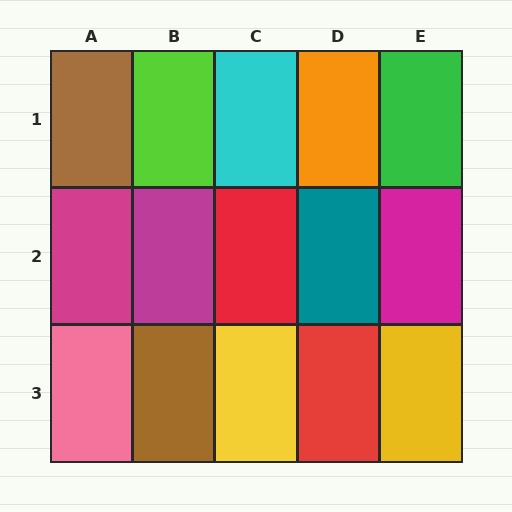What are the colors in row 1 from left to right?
Brown, lime, cyan, orange, green.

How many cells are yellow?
2 cells are yellow.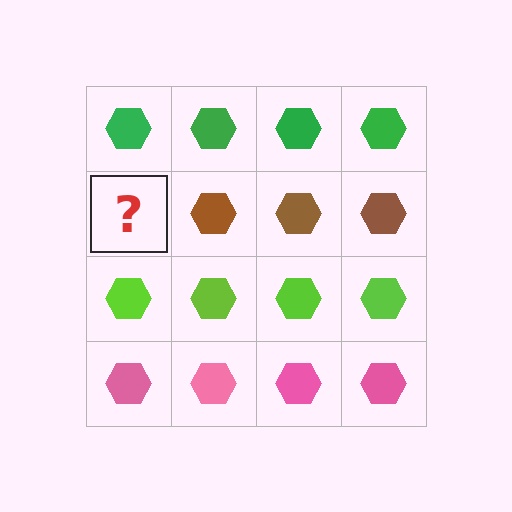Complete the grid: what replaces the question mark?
The question mark should be replaced with a brown hexagon.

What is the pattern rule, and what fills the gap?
The rule is that each row has a consistent color. The gap should be filled with a brown hexagon.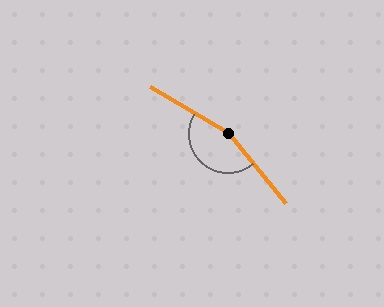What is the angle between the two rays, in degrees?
Approximately 160 degrees.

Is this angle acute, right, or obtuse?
It is obtuse.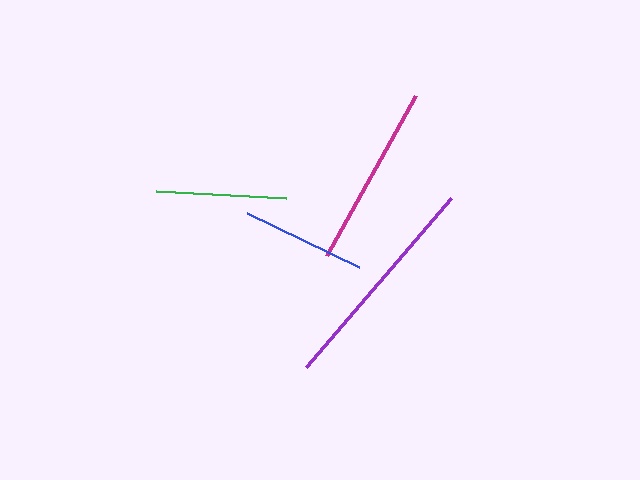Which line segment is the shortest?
The blue line is the shortest at approximately 124 pixels.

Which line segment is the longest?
The purple line is the longest at approximately 223 pixels.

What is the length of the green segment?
The green segment is approximately 130 pixels long.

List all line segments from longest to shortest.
From longest to shortest: purple, magenta, green, blue.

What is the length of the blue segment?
The blue segment is approximately 124 pixels long.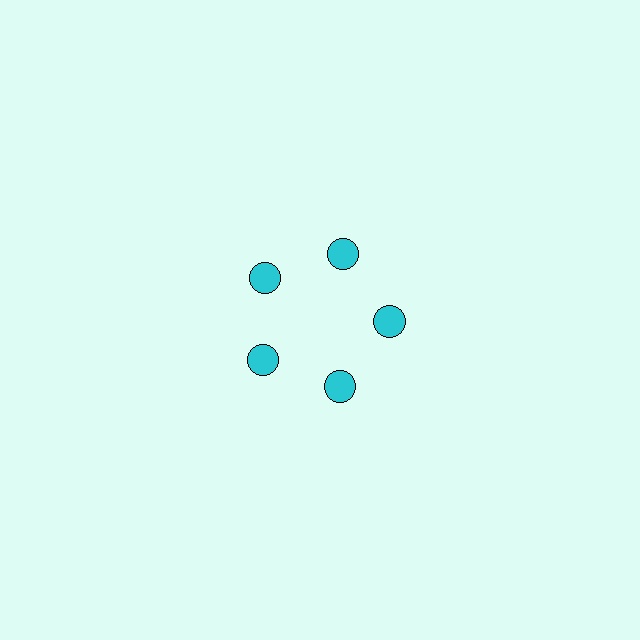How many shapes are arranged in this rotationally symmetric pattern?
There are 5 shapes, arranged in 5 groups of 1.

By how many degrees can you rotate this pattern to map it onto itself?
The pattern maps onto itself every 72 degrees of rotation.